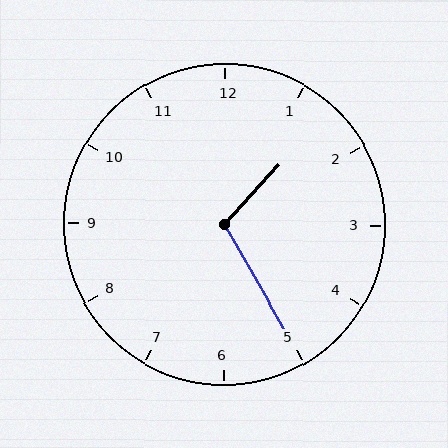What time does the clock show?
1:25.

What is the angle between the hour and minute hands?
Approximately 108 degrees.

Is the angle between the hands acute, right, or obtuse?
It is obtuse.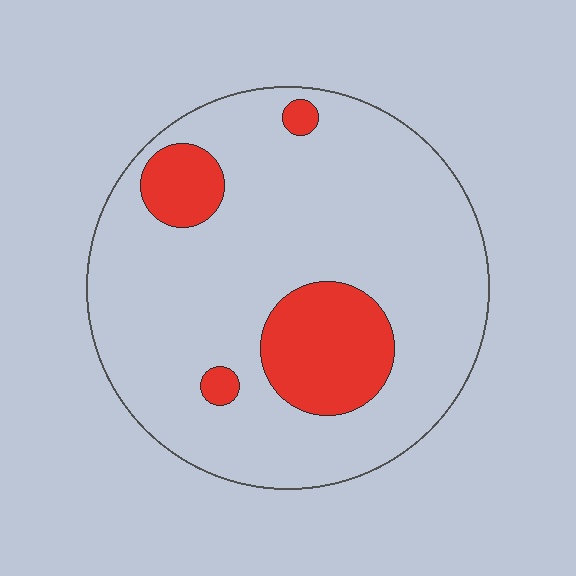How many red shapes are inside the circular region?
4.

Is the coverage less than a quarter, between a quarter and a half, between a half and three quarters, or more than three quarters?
Less than a quarter.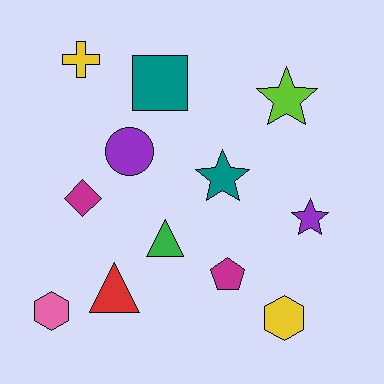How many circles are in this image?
There is 1 circle.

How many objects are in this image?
There are 12 objects.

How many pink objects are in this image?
There is 1 pink object.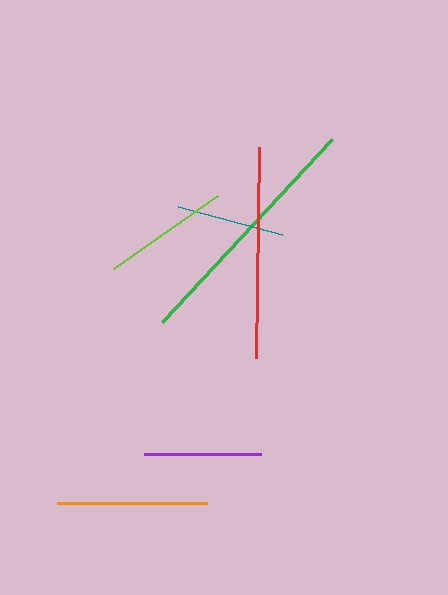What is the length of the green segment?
The green segment is approximately 250 pixels long.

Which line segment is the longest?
The green line is the longest at approximately 250 pixels.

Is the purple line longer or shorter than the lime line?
The lime line is longer than the purple line.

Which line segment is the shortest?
The teal line is the shortest at approximately 107 pixels.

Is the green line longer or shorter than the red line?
The green line is longer than the red line.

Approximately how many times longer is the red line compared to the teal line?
The red line is approximately 2.0 times the length of the teal line.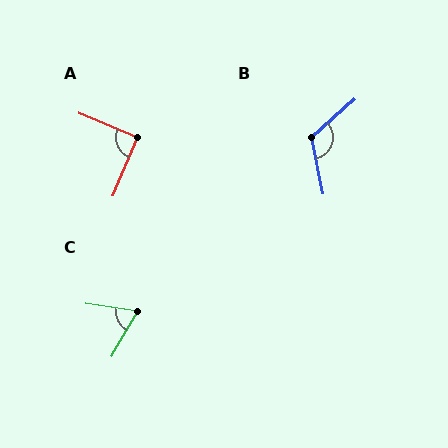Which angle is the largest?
B, at approximately 120 degrees.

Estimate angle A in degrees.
Approximately 91 degrees.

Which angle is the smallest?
C, at approximately 68 degrees.